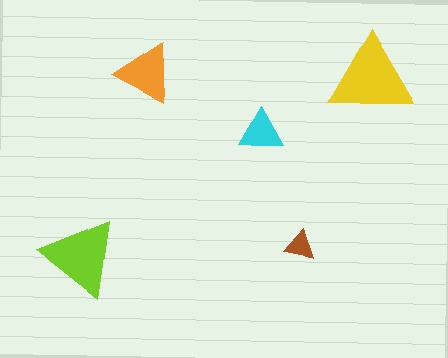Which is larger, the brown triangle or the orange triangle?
The orange one.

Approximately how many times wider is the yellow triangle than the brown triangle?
About 3 times wider.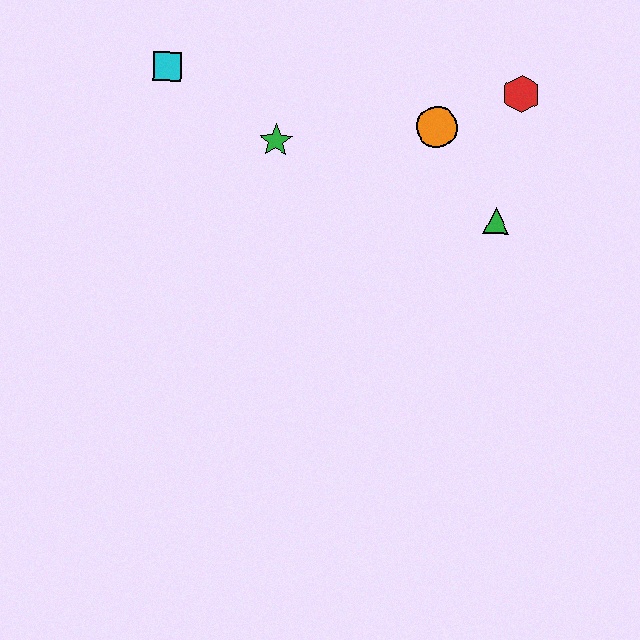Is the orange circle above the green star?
Yes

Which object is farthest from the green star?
The red hexagon is farthest from the green star.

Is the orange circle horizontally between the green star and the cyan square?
No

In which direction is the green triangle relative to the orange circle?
The green triangle is below the orange circle.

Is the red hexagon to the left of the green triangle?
No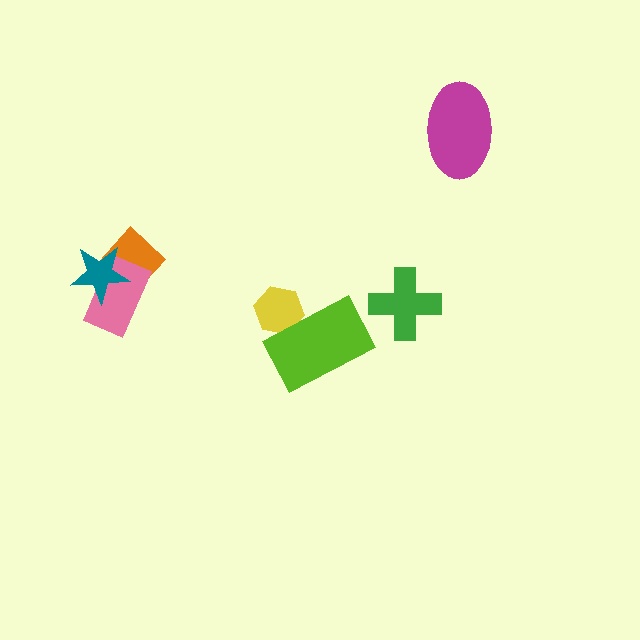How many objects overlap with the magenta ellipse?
0 objects overlap with the magenta ellipse.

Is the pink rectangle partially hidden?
Yes, it is partially covered by another shape.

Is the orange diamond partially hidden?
Yes, it is partially covered by another shape.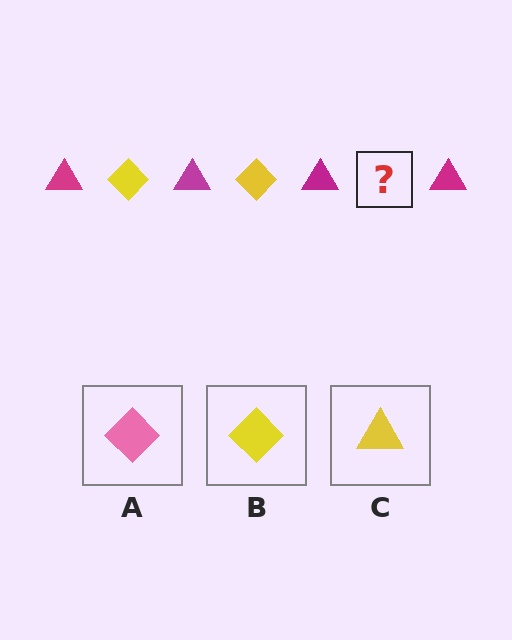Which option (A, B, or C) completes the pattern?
B.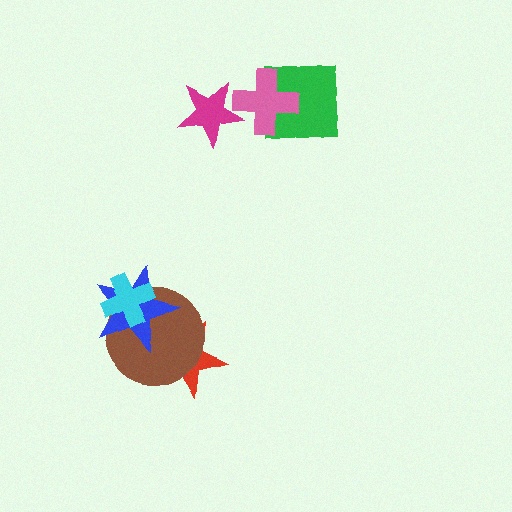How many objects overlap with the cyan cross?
2 objects overlap with the cyan cross.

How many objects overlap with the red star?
2 objects overlap with the red star.